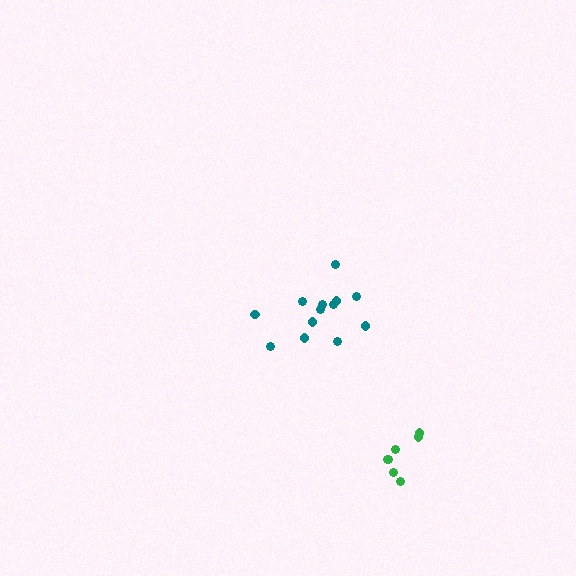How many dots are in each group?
Group 1: 7 dots, Group 2: 13 dots (20 total).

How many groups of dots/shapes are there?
There are 2 groups.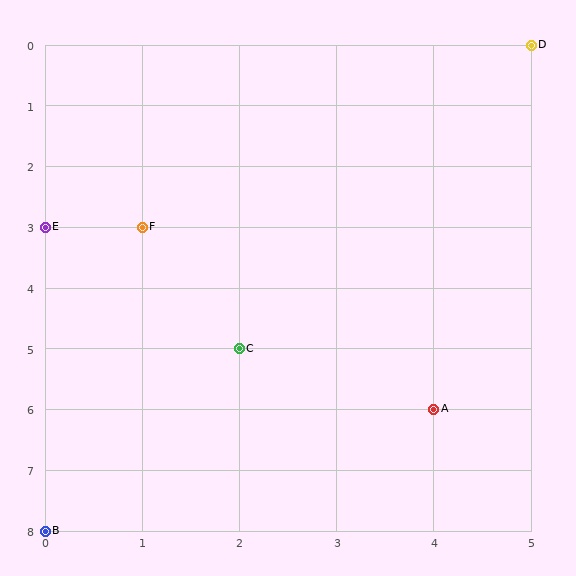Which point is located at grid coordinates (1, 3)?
Point F is at (1, 3).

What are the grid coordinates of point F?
Point F is at grid coordinates (1, 3).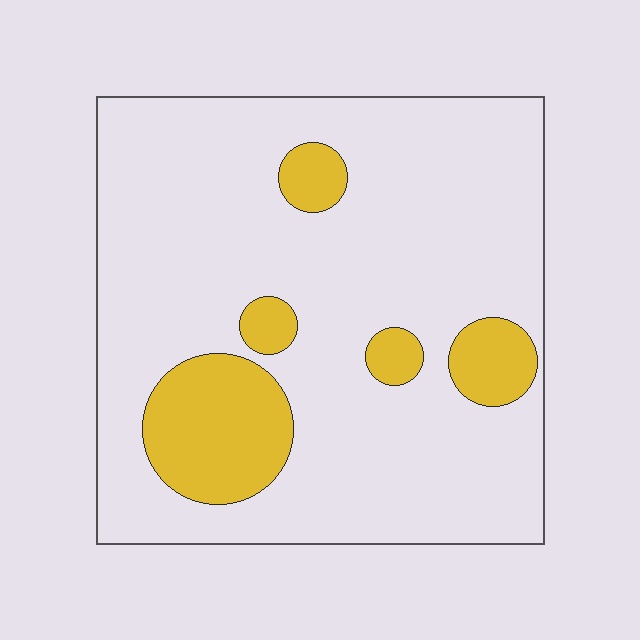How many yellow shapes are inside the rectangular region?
5.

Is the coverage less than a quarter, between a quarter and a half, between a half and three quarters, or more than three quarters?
Less than a quarter.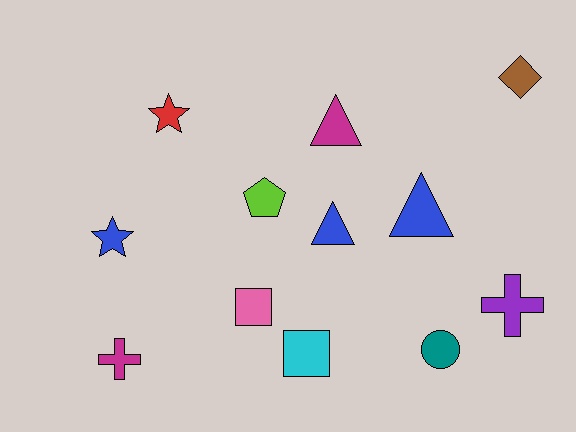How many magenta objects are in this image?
There are 2 magenta objects.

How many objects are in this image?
There are 12 objects.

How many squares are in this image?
There are 2 squares.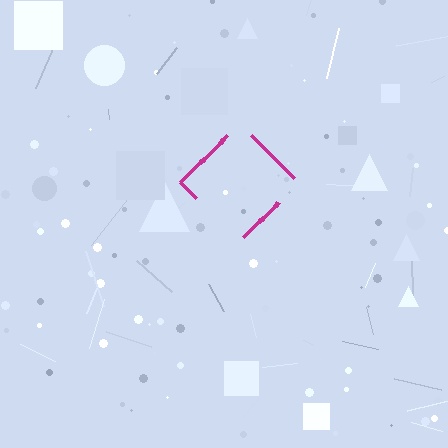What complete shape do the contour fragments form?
The contour fragments form a diamond.